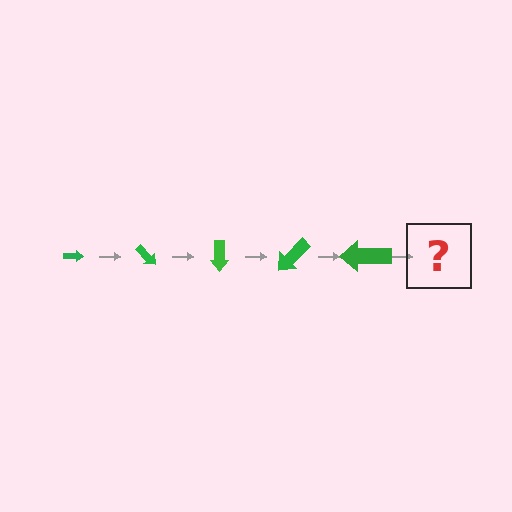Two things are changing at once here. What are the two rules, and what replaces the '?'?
The two rules are that the arrow grows larger each step and it rotates 45 degrees each step. The '?' should be an arrow, larger than the previous one and rotated 225 degrees from the start.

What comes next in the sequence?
The next element should be an arrow, larger than the previous one and rotated 225 degrees from the start.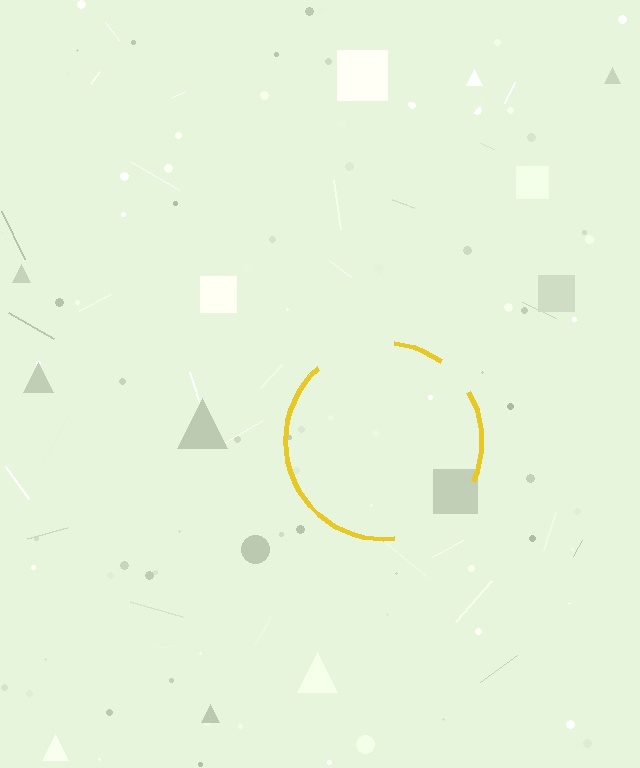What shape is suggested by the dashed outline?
The dashed outline suggests a circle.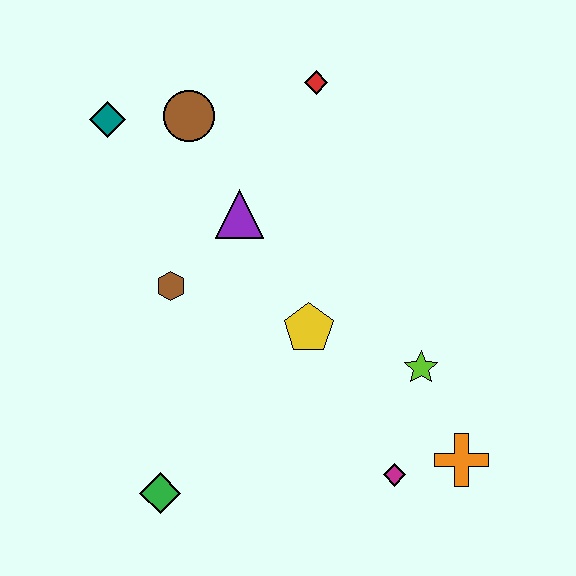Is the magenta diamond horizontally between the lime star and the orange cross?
No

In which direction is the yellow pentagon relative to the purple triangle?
The yellow pentagon is below the purple triangle.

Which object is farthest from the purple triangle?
The orange cross is farthest from the purple triangle.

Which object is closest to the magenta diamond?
The orange cross is closest to the magenta diamond.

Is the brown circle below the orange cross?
No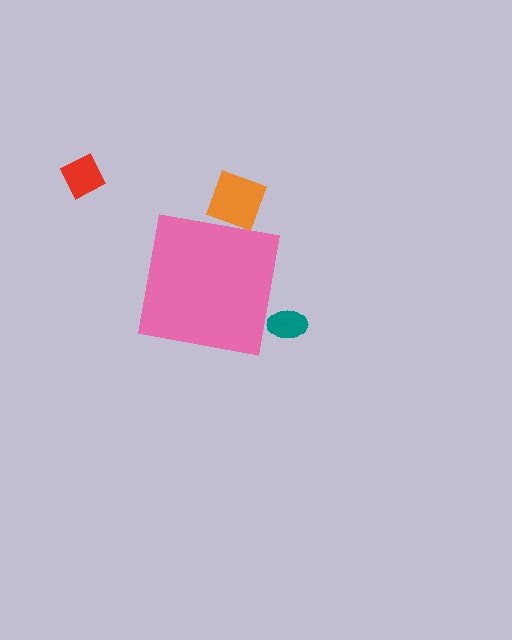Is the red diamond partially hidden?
No, the red diamond is fully visible.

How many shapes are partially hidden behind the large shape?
2 shapes are partially hidden.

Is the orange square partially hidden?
Yes, the orange square is partially hidden behind the pink square.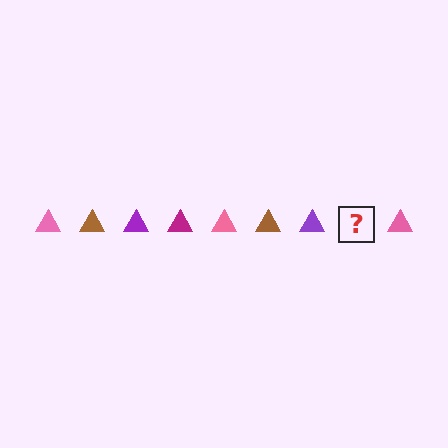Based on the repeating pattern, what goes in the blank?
The blank should be a magenta triangle.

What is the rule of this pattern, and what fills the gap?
The rule is that the pattern cycles through pink, brown, purple, magenta triangles. The gap should be filled with a magenta triangle.